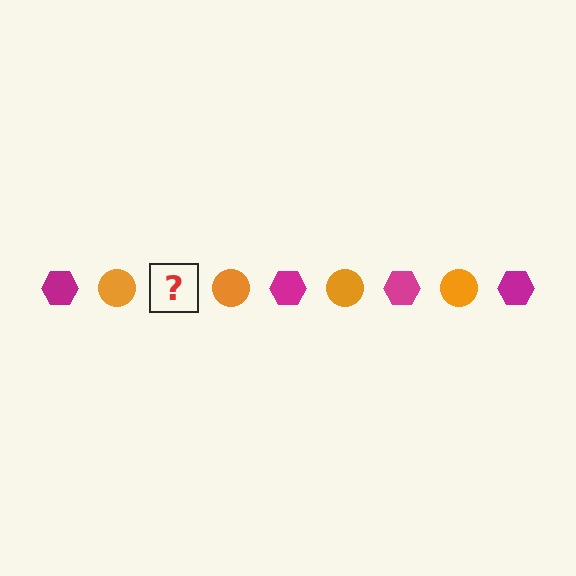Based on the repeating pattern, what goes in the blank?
The blank should be a magenta hexagon.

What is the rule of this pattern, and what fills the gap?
The rule is that the pattern alternates between magenta hexagon and orange circle. The gap should be filled with a magenta hexagon.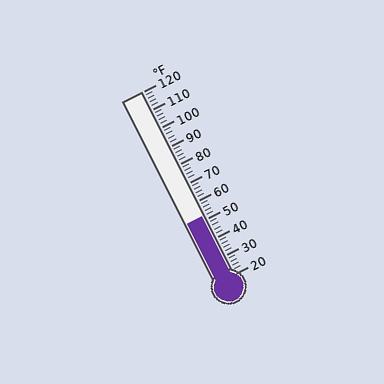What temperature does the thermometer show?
The thermometer shows approximately 52°F.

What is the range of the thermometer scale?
The thermometer scale ranges from 20°F to 120°F.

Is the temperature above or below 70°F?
The temperature is below 70°F.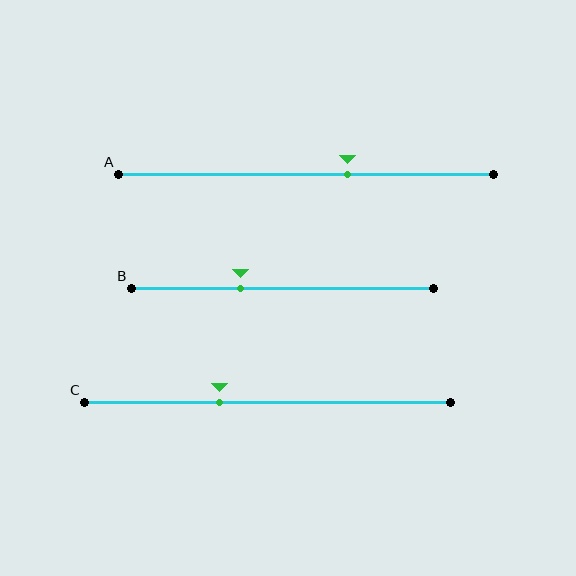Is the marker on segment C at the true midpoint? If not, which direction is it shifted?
No, the marker on segment C is shifted to the left by about 13% of the segment length.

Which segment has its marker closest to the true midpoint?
Segment A has its marker closest to the true midpoint.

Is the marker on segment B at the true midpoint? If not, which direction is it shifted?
No, the marker on segment B is shifted to the left by about 14% of the segment length.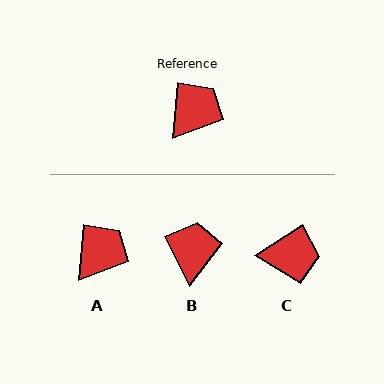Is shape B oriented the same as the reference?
No, it is off by about 32 degrees.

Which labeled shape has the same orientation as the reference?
A.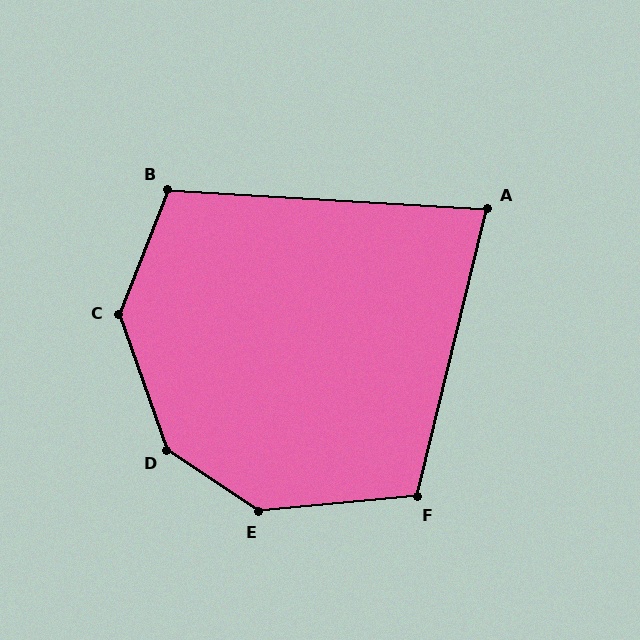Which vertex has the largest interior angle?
D, at approximately 143 degrees.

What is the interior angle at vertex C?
Approximately 140 degrees (obtuse).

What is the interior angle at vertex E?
Approximately 141 degrees (obtuse).